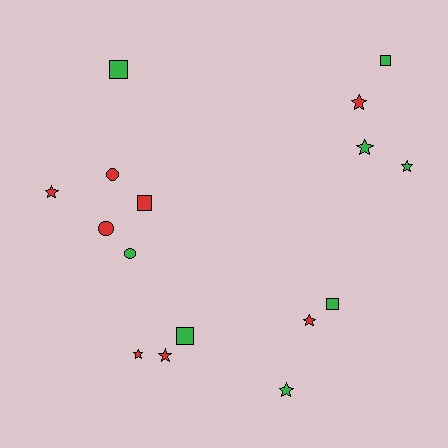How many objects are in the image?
There are 16 objects.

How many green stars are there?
There are 3 green stars.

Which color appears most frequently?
Red, with 8 objects.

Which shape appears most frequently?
Star, with 8 objects.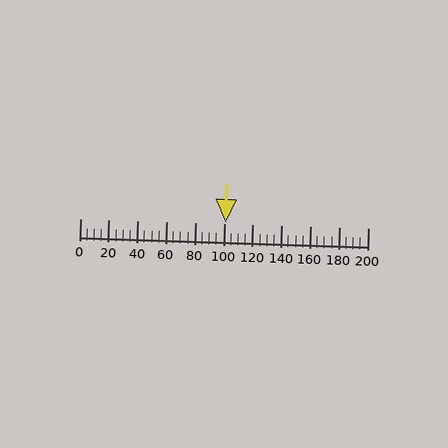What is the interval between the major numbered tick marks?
The major tick marks are spaced 20 units apart.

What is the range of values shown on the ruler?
The ruler shows values from 0 to 200.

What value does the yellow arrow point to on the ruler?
The yellow arrow points to approximately 101.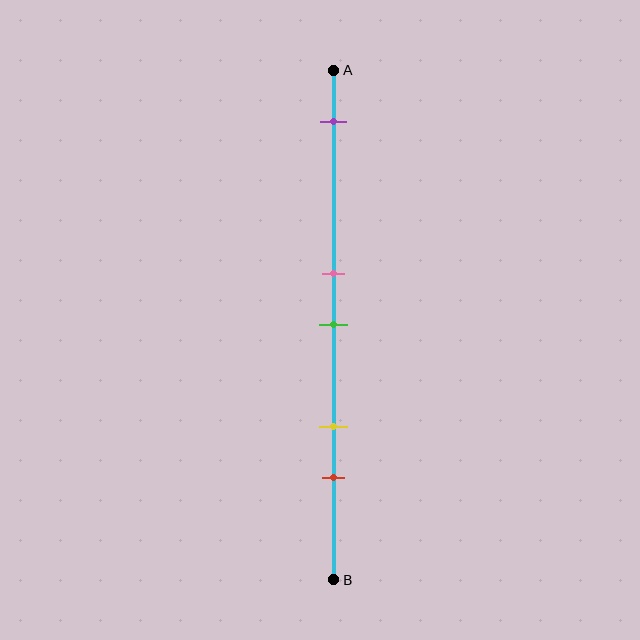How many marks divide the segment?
There are 5 marks dividing the segment.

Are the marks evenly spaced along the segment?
No, the marks are not evenly spaced.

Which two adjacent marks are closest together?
The pink and green marks are the closest adjacent pair.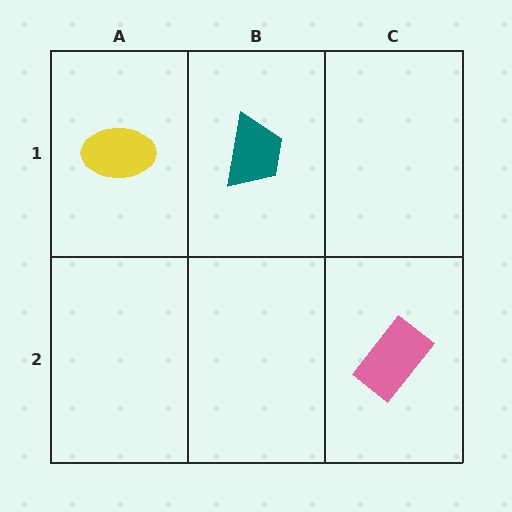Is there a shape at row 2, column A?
No, that cell is empty.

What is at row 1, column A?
A yellow ellipse.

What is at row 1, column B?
A teal trapezoid.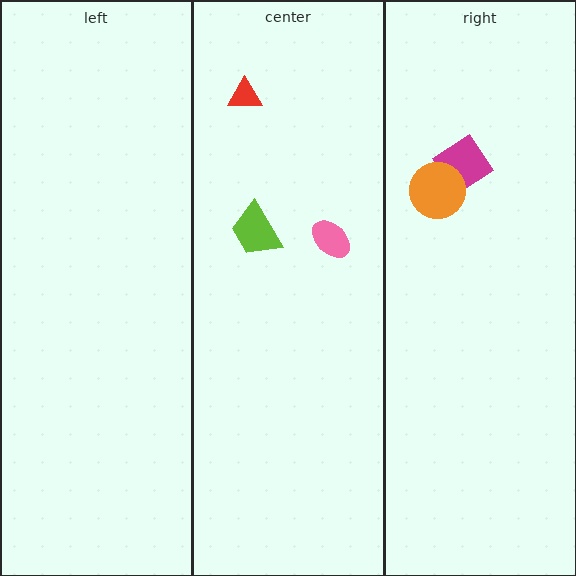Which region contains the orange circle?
The right region.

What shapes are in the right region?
The magenta diamond, the orange circle.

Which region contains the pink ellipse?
The center region.